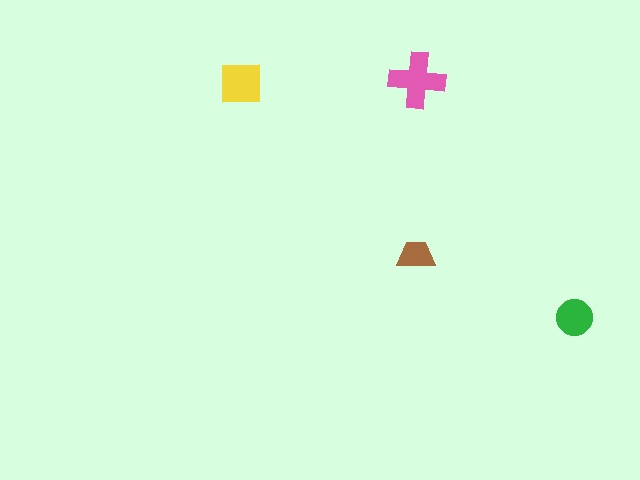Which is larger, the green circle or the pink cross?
The pink cross.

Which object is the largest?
The pink cross.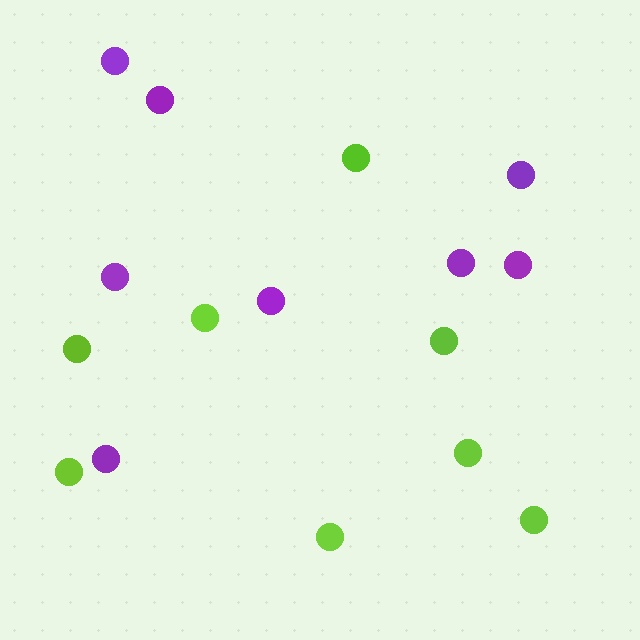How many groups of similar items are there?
There are 2 groups: one group of purple circles (8) and one group of lime circles (8).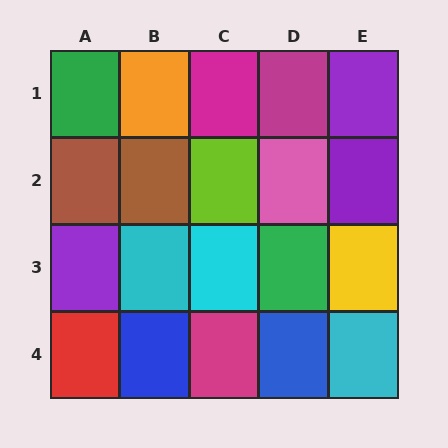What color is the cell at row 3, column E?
Yellow.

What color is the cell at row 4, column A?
Red.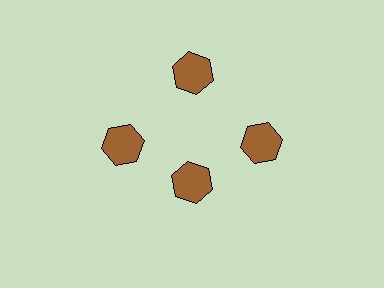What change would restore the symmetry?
The symmetry would be restored by moving it outward, back onto the ring so that all 4 hexagons sit at equal angles and equal distance from the center.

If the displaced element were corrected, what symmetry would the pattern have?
It would have 4-fold rotational symmetry — the pattern would map onto itself every 90 degrees.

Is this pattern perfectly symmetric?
No. The 4 brown hexagons are arranged in a ring, but one element near the 6 o'clock position is pulled inward toward the center, breaking the 4-fold rotational symmetry.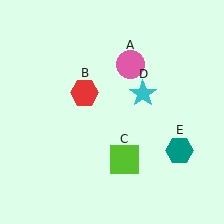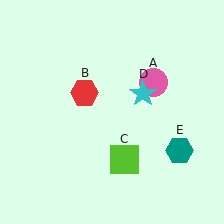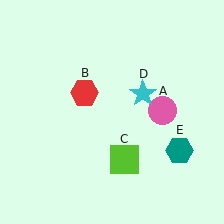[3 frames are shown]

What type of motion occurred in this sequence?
The pink circle (object A) rotated clockwise around the center of the scene.